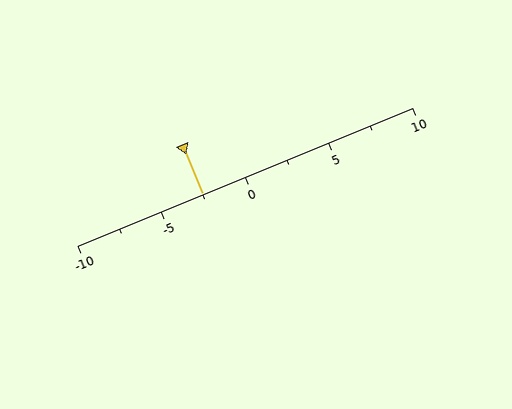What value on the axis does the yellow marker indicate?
The marker indicates approximately -2.5.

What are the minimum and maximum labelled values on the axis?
The axis runs from -10 to 10.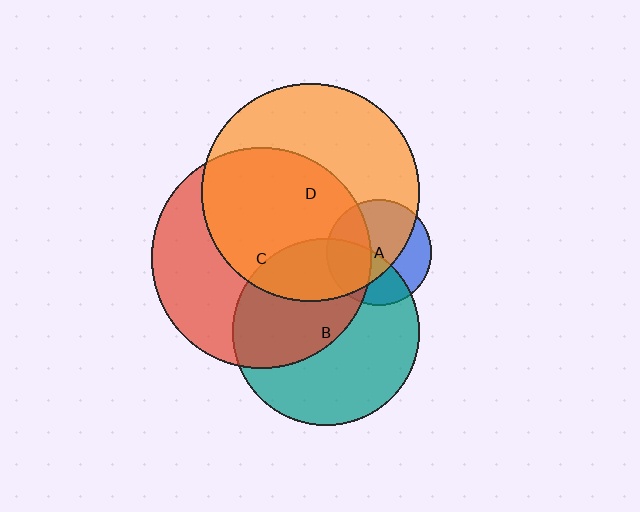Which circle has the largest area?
Circle C (red).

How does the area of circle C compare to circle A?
Approximately 4.4 times.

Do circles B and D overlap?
Yes.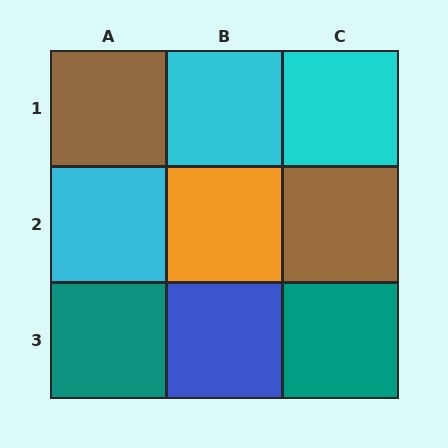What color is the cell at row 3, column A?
Teal.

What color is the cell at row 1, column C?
Cyan.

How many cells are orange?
1 cell is orange.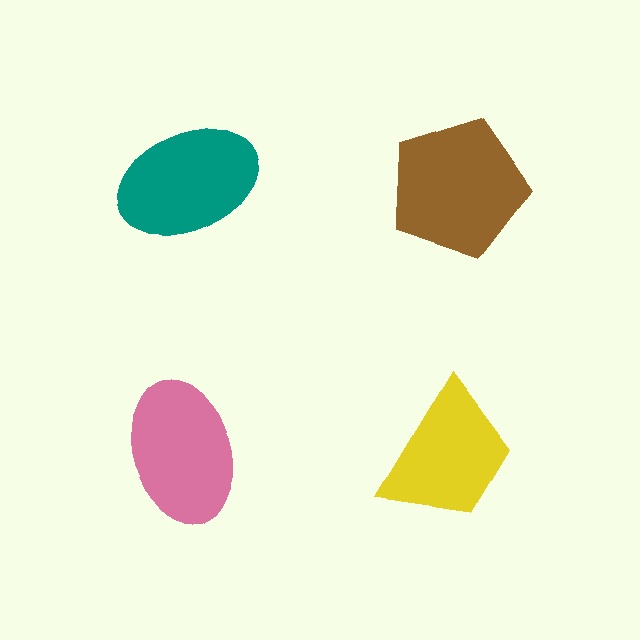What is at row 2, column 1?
A pink ellipse.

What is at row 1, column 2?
A brown pentagon.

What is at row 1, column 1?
A teal ellipse.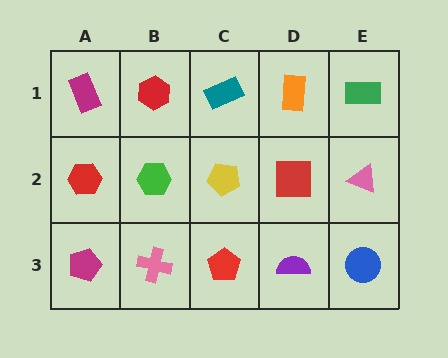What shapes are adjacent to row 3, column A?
A red hexagon (row 2, column A), a pink cross (row 3, column B).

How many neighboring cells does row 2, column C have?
4.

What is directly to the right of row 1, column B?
A teal rectangle.